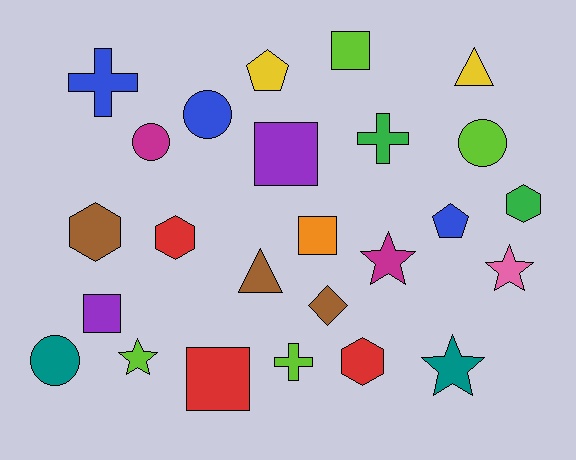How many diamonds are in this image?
There is 1 diamond.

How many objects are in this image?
There are 25 objects.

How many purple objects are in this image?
There are 2 purple objects.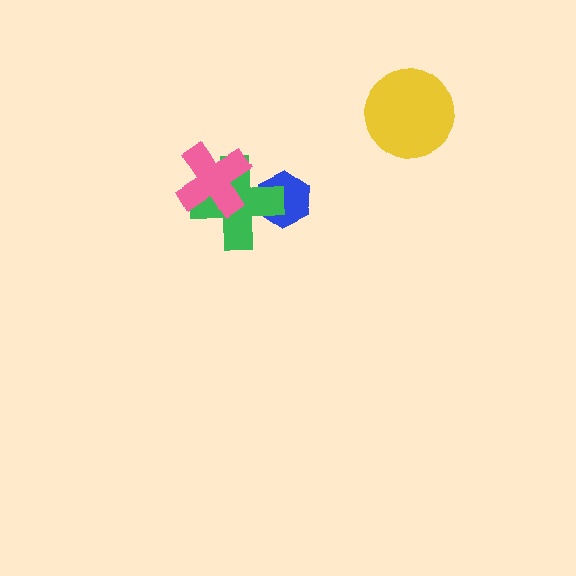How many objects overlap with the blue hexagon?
1 object overlaps with the blue hexagon.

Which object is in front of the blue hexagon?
The green cross is in front of the blue hexagon.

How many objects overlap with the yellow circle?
0 objects overlap with the yellow circle.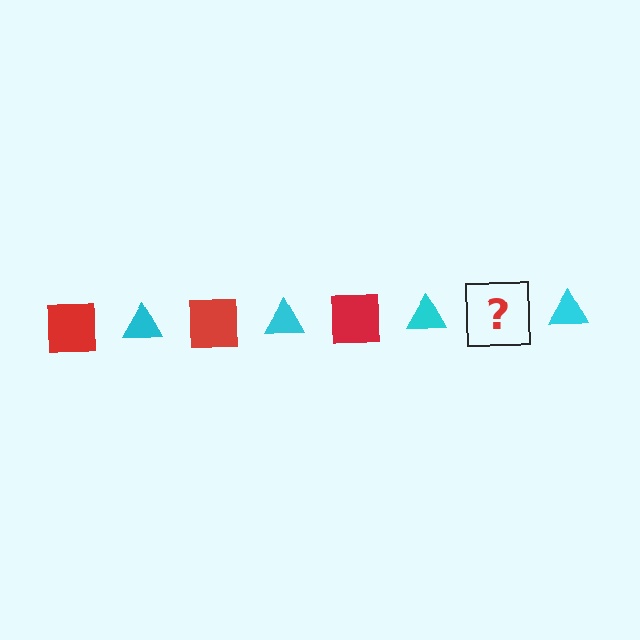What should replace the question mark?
The question mark should be replaced with a red square.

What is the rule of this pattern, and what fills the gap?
The rule is that the pattern alternates between red square and cyan triangle. The gap should be filled with a red square.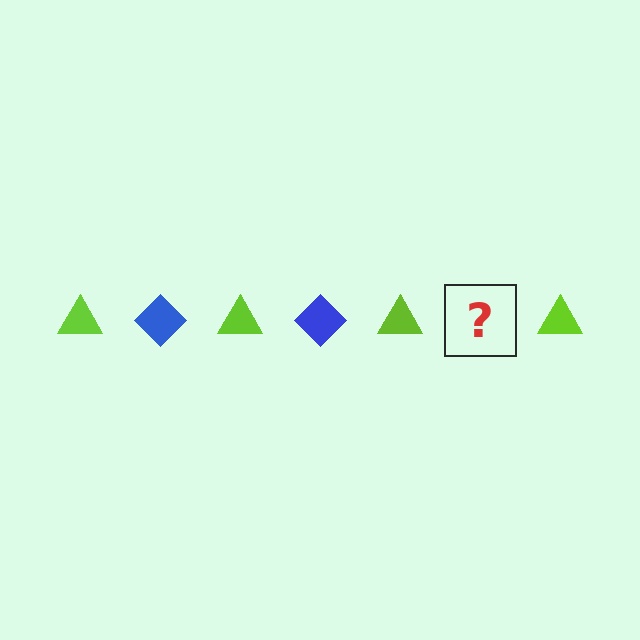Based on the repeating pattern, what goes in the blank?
The blank should be a blue diamond.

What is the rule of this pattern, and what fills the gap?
The rule is that the pattern alternates between lime triangle and blue diamond. The gap should be filled with a blue diamond.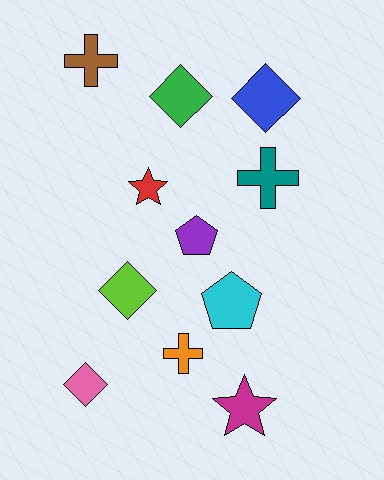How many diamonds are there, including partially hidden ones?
There are 4 diamonds.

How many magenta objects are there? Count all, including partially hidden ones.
There is 1 magenta object.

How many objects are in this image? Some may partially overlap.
There are 11 objects.